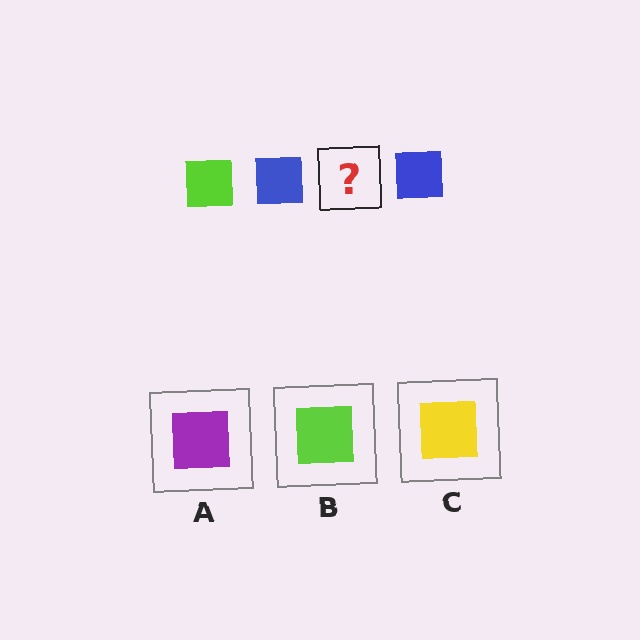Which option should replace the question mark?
Option B.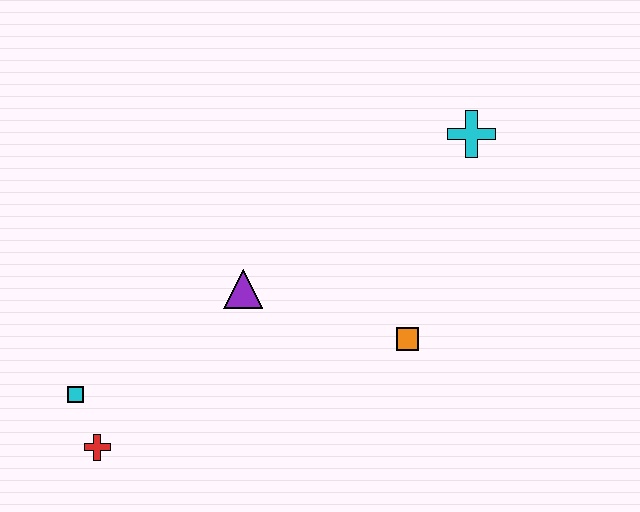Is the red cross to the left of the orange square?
Yes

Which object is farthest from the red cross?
The cyan cross is farthest from the red cross.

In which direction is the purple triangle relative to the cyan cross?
The purple triangle is to the left of the cyan cross.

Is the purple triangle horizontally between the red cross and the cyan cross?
Yes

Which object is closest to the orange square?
The purple triangle is closest to the orange square.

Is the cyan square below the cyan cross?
Yes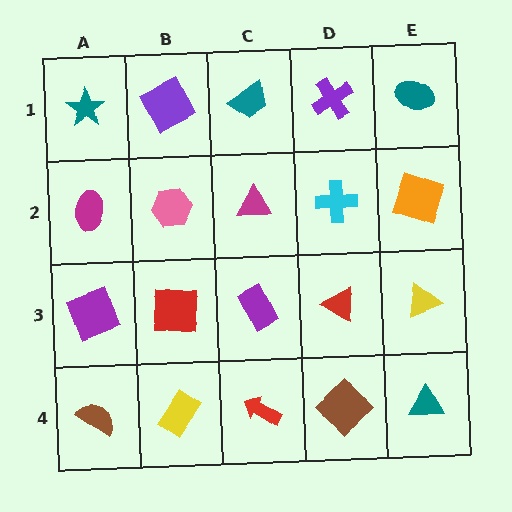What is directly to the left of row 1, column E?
A purple cross.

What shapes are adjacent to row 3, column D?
A cyan cross (row 2, column D), a brown diamond (row 4, column D), a purple rectangle (row 3, column C), a yellow triangle (row 3, column E).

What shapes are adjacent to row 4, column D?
A red triangle (row 3, column D), a red arrow (row 4, column C), a teal triangle (row 4, column E).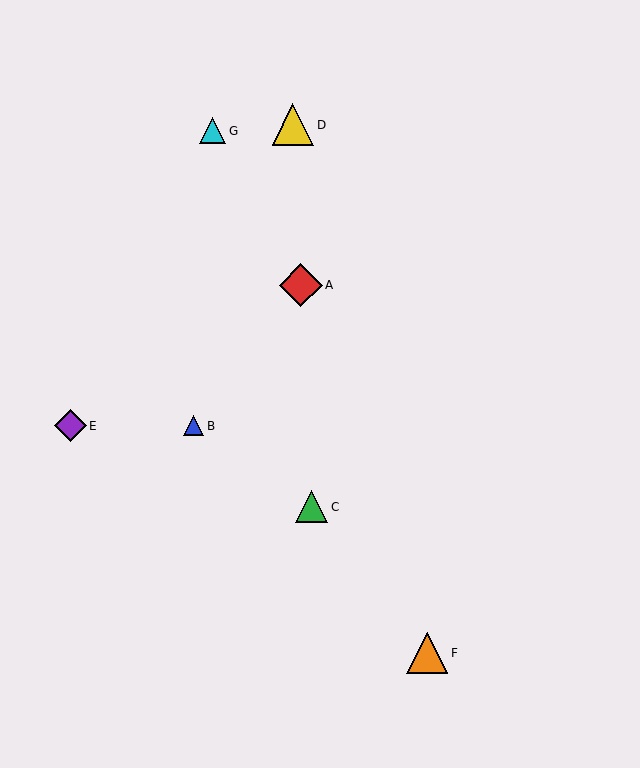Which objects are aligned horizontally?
Objects B, E are aligned horizontally.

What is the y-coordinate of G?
Object G is at y≈131.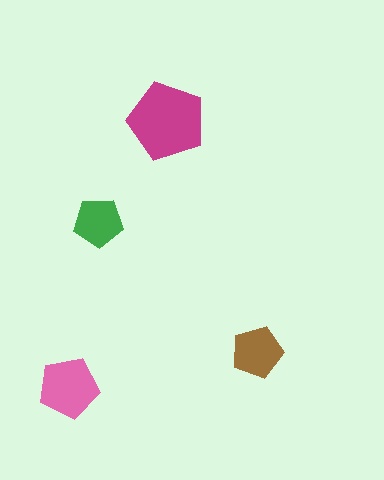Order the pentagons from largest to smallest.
the magenta one, the pink one, the brown one, the green one.